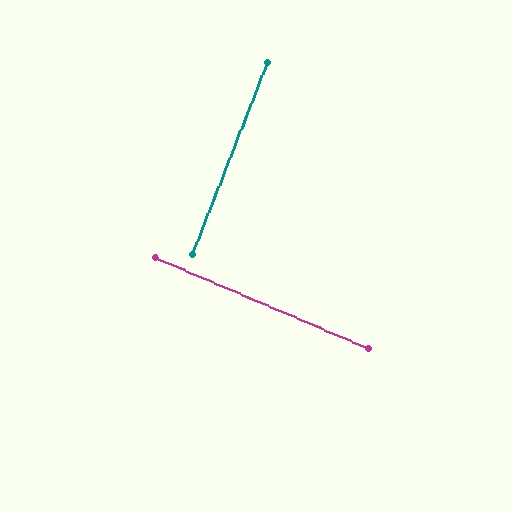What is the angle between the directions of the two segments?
Approximately 88 degrees.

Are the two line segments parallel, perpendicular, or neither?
Perpendicular — they meet at approximately 88°.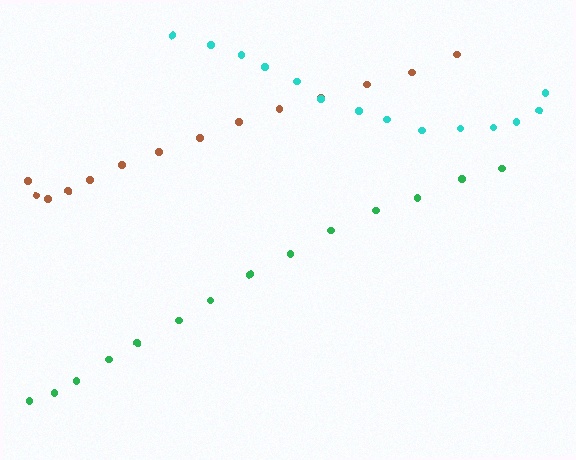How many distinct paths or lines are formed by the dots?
There are 3 distinct paths.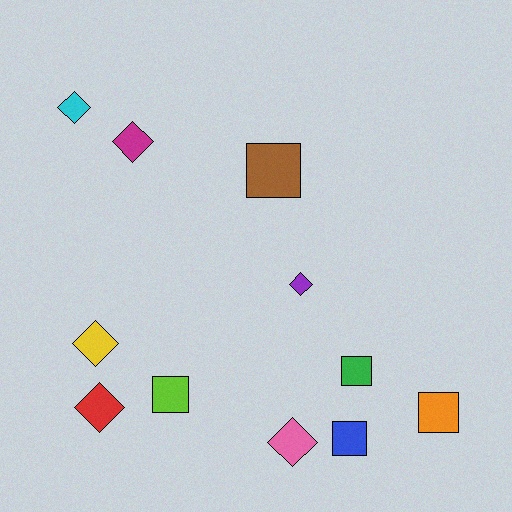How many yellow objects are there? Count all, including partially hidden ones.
There is 1 yellow object.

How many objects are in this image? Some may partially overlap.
There are 11 objects.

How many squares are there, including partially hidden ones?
There are 5 squares.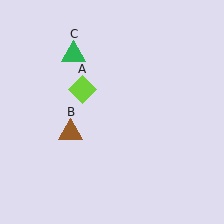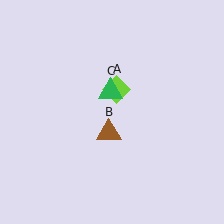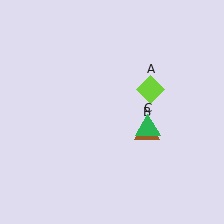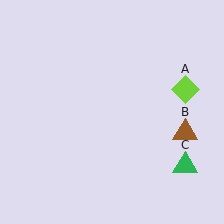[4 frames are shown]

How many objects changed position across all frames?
3 objects changed position: lime diamond (object A), brown triangle (object B), green triangle (object C).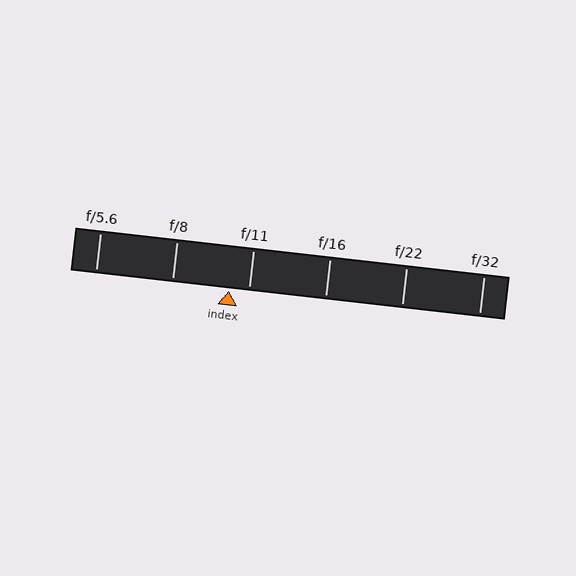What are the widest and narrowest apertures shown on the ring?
The widest aperture shown is f/5.6 and the narrowest is f/32.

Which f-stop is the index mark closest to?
The index mark is closest to f/11.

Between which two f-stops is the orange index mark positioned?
The index mark is between f/8 and f/11.